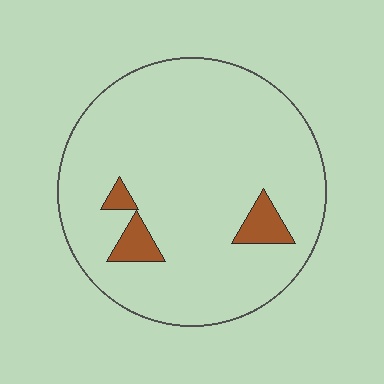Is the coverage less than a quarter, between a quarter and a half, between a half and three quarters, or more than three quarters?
Less than a quarter.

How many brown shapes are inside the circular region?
3.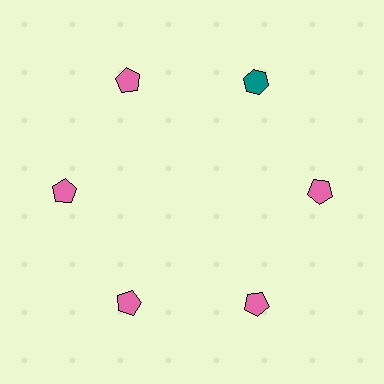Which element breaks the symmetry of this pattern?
The teal hexagon at roughly the 1 o'clock position breaks the symmetry. All other shapes are pink pentagons.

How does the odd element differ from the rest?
It differs in both color (teal instead of pink) and shape (hexagon instead of pentagon).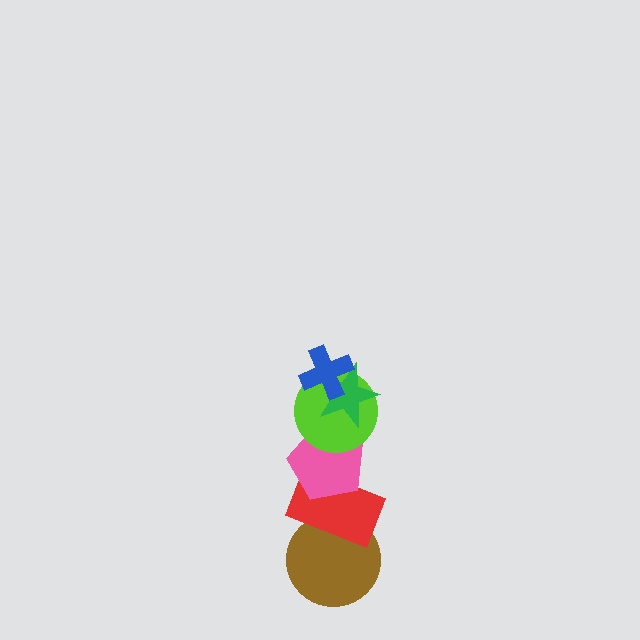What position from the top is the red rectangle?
The red rectangle is 5th from the top.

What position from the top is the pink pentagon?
The pink pentagon is 4th from the top.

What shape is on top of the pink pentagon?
The lime circle is on top of the pink pentagon.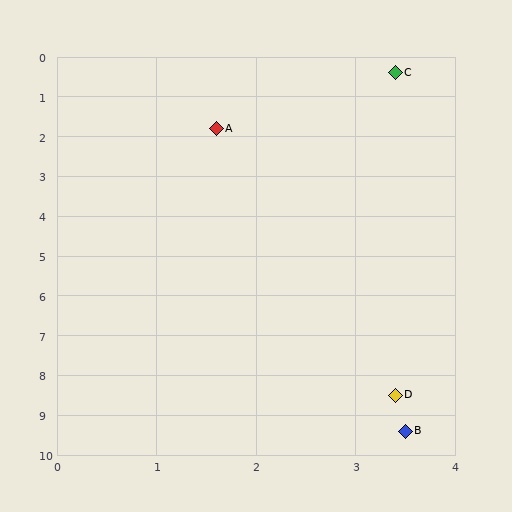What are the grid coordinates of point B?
Point B is at approximately (3.5, 9.4).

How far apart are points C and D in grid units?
Points C and D are about 8.1 grid units apart.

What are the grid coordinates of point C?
Point C is at approximately (3.4, 0.4).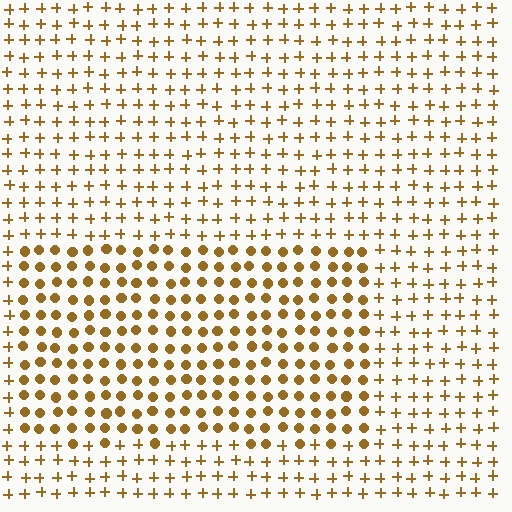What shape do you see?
I see a rectangle.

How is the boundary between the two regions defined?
The boundary is defined by a change in element shape: circles inside vs. plus signs outside. All elements share the same color and spacing.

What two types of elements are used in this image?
The image uses circles inside the rectangle region and plus signs outside it.